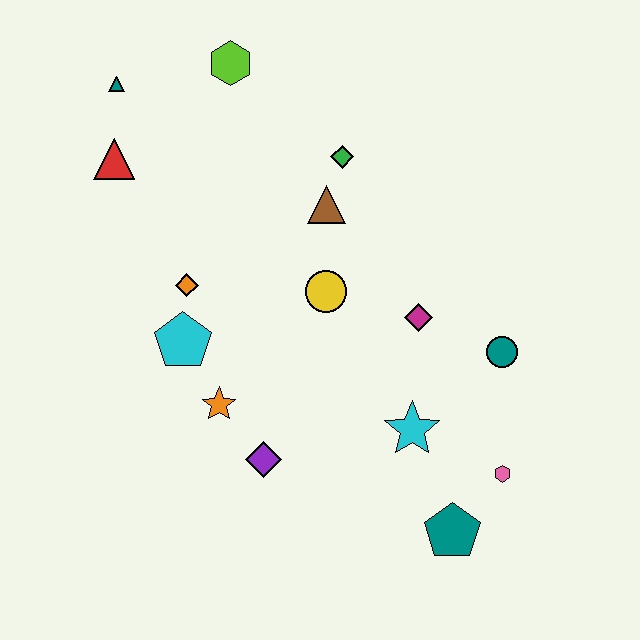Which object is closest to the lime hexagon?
The teal triangle is closest to the lime hexagon.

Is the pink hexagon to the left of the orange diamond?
No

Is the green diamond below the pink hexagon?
No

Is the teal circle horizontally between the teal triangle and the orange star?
No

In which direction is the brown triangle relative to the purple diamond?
The brown triangle is above the purple diamond.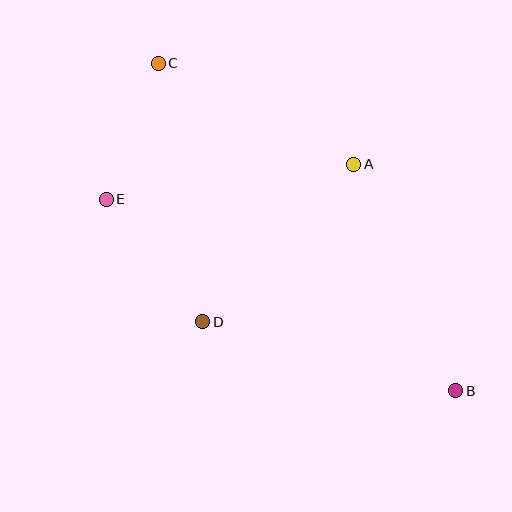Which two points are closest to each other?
Points C and E are closest to each other.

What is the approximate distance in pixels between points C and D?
The distance between C and D is approximately 262 pixels.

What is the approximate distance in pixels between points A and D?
The distance between A and D is approximately 218 pixels.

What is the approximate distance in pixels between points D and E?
The distance between D and E is approximately 155 pixels.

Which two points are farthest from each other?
Points B and C are farthest from each other.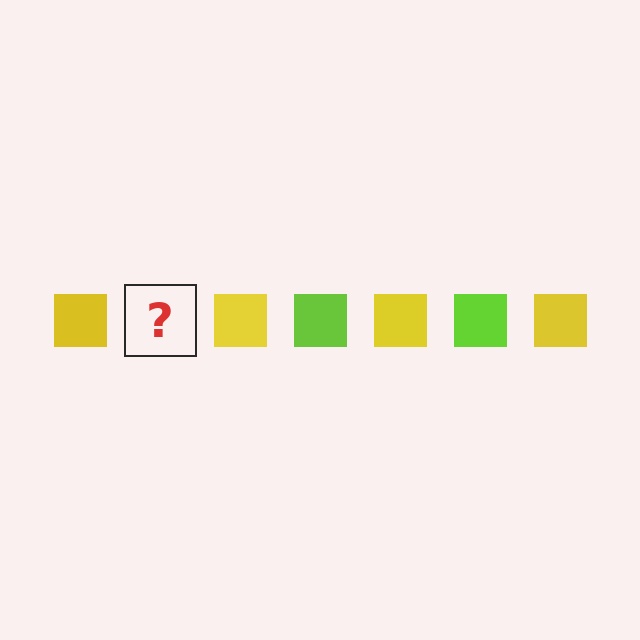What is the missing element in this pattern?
The missing element is a lime square.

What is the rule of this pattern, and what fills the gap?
The rule is that the pattern cycles through yellow, lime squares. The gap should be filled with a lime square.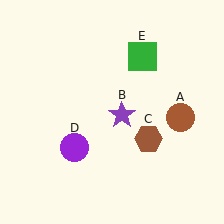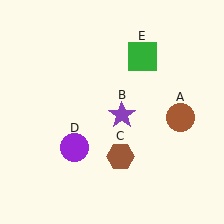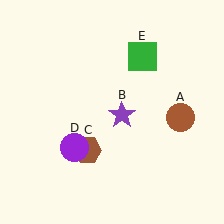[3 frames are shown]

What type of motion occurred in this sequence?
The brown hexagon (object C) rotated clockwise around the center of the scene.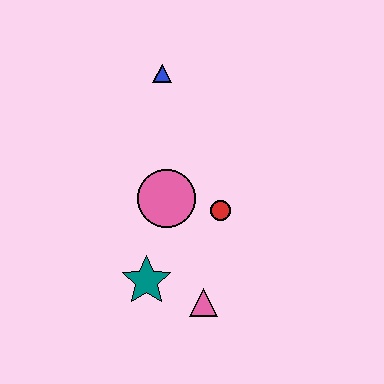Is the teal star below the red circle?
Yes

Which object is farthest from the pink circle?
The blue triangle is farthest from the pink circle.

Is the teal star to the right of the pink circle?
No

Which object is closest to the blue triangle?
The pink circle is closest to the blue triangle.